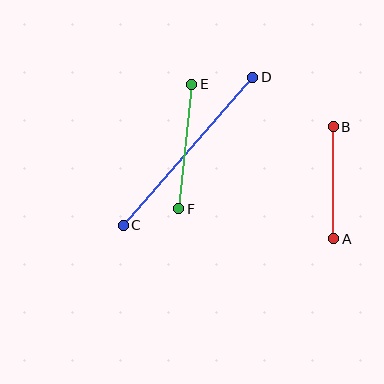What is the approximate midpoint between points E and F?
The midpoint is at approximately (185, 146) pixels.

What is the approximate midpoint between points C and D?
The midpoint is at approximately (188, 151) pixels.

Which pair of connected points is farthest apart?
Points C and D are farthest apart.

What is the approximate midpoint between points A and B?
The midpoint is at approximately (334, 183) pixels.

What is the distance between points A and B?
The distance is approximately 112 pixels.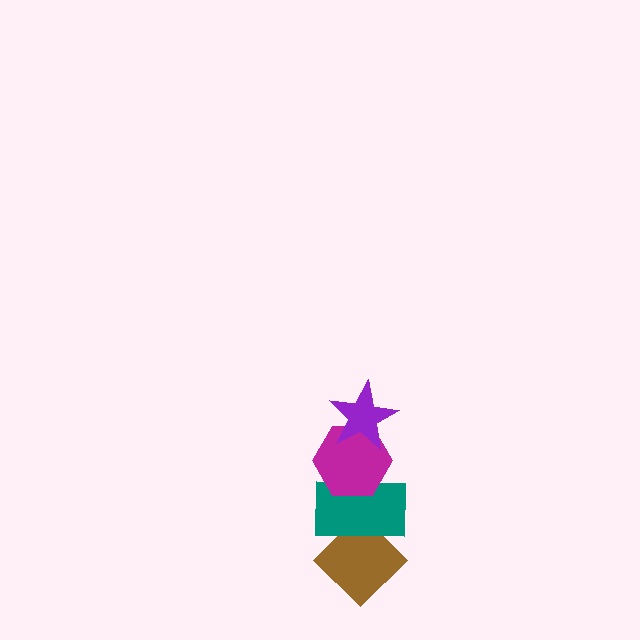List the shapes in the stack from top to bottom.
From top to bottom: the purple star, the magenta hexagon, the teal rectangle, the brown diamond.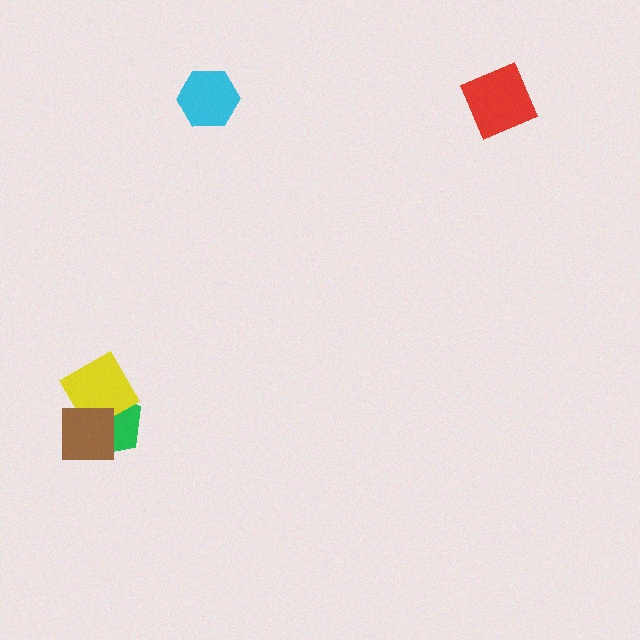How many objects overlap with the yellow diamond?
2 objects overlap with the yellow diamond.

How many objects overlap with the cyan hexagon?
0 objects overlap with the cyan hexagon.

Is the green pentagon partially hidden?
Yes, it is partially covered by another shape.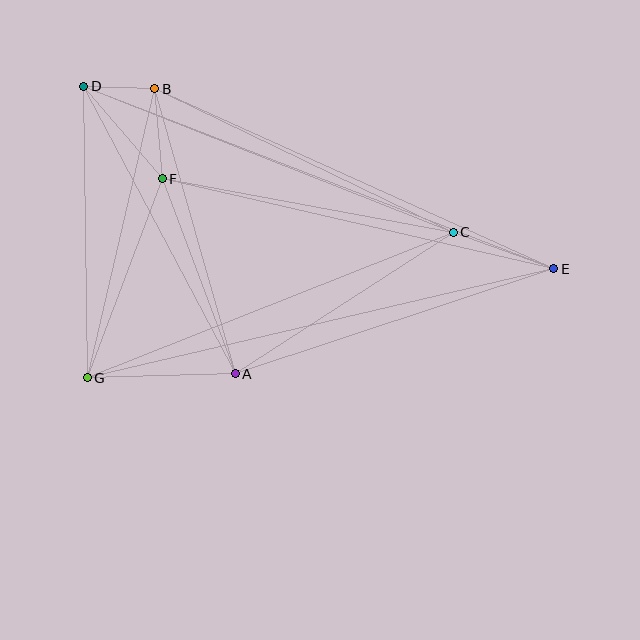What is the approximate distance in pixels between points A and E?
The distance between A and E is approximately 335 pixels.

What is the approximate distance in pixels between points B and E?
The distance between B and E is approximately 438 pixels.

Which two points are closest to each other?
Points B and D are closest to each other.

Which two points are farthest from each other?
Points D and E are farthest from each other.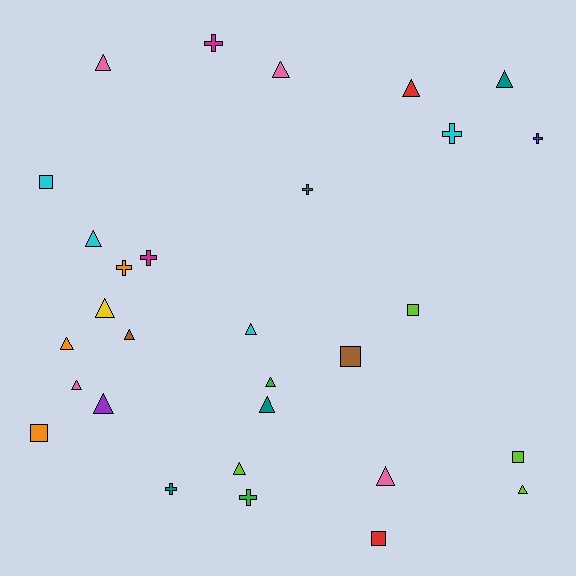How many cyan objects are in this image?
There are 4 cyan objects.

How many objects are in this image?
There are 30 objects.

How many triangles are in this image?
There are 16 triangles.